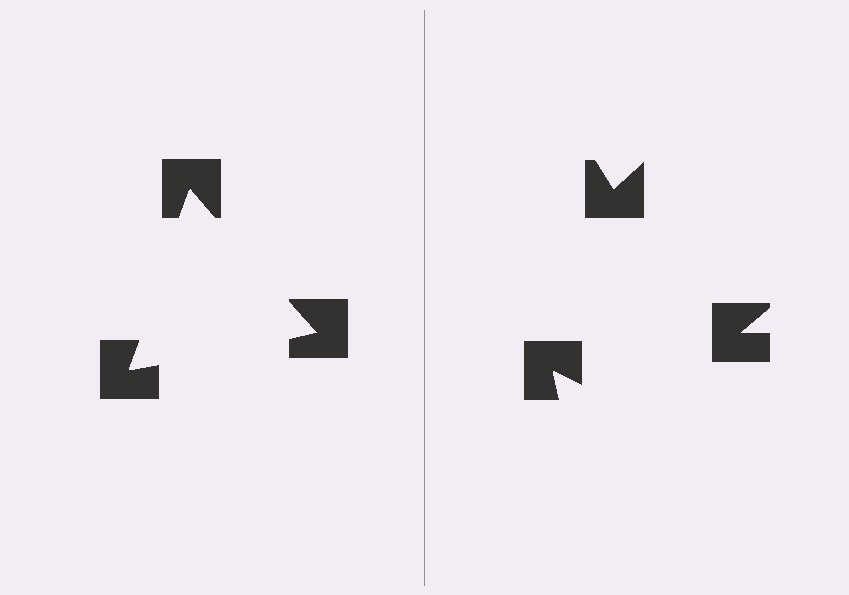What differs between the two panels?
The notched squares are positioned identically on both sides; only the wedge orientations differ. On the left they align to a triangle; on the right they are misaligned.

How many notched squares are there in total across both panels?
6 — 3 on each side.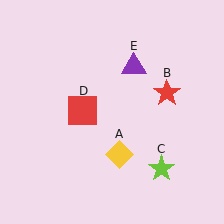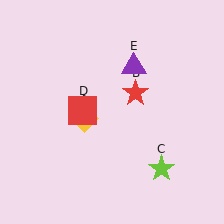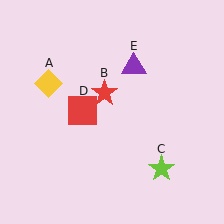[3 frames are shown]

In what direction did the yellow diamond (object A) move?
The yellow diamond (object A) moved up and to the left.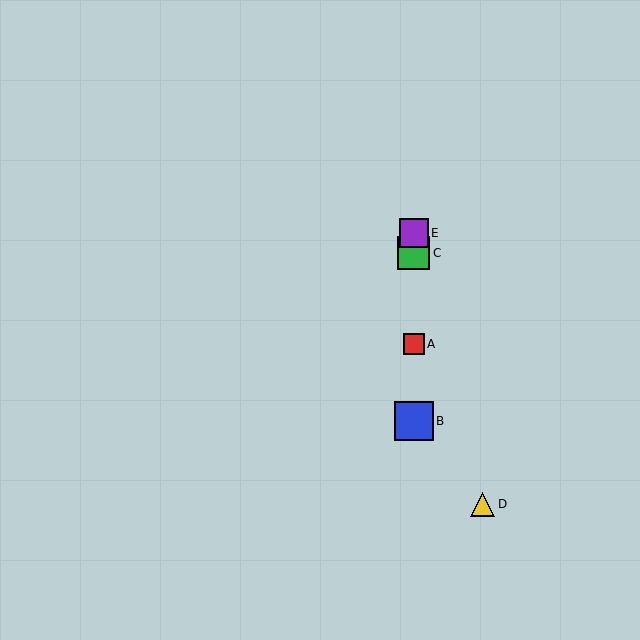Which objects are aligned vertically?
Objects A, B, C, E are aligned vertically.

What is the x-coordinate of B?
Object B is at x≈414.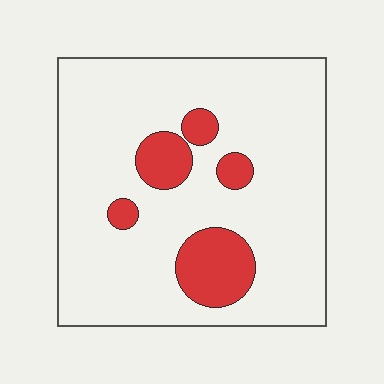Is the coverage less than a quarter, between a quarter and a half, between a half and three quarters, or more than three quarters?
Less than a quarter.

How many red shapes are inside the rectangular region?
5.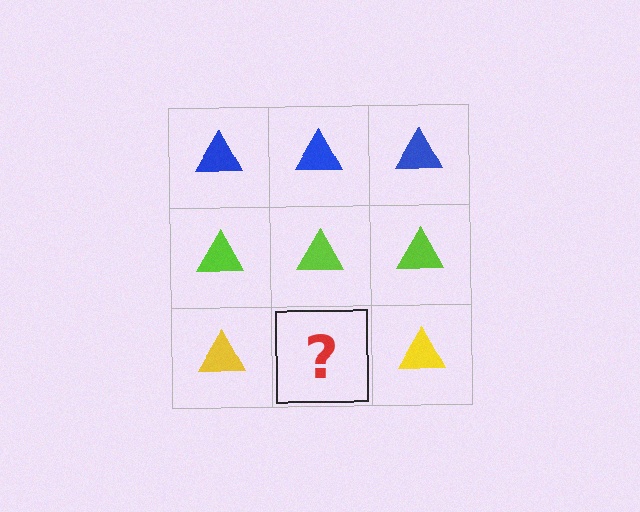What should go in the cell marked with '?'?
The missing cell should contain a yellow triangle.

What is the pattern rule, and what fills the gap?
The rule is that each row has a consistent color. The gap should be filled with a yellow triangle.